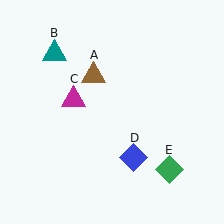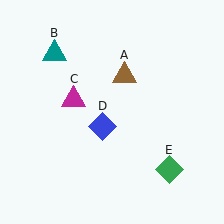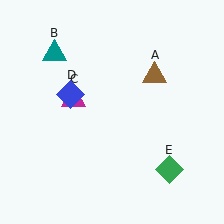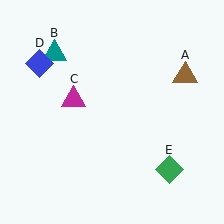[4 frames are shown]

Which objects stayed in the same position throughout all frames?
Teal triangle (object B) and magenta triangle (object C) and green diamond (object E) remained stationary.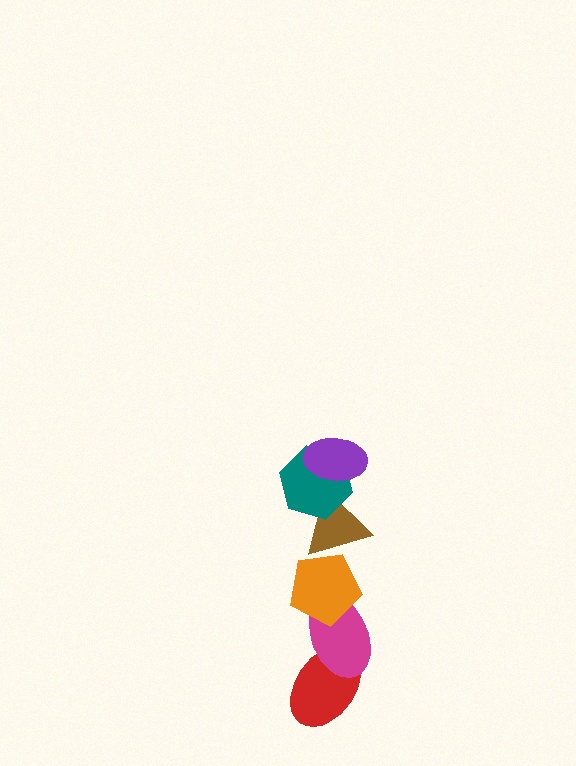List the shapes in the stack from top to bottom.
From top to bottom: the purple ellipse, the teal hexagon, the brown triangle, the orange pentagon, the magenta ellipse, the red ellipse.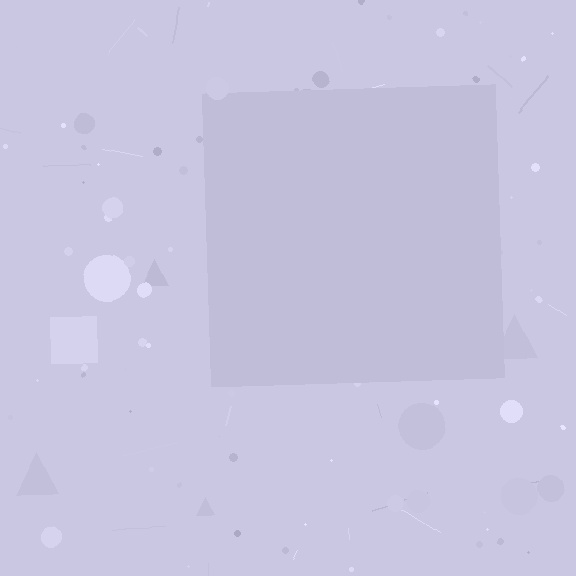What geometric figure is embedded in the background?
A square is embedded in the background.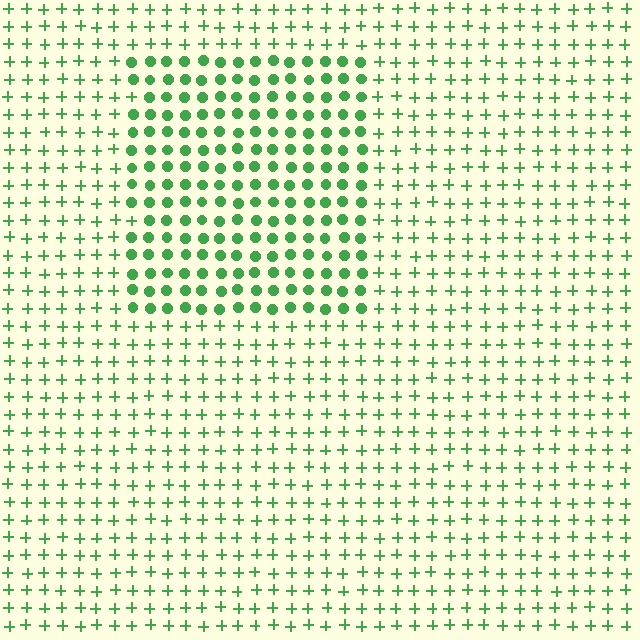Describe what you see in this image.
The image is filled with small green elements arranged in a uniform grid. A rectangle-shaped region contains circles, while the surrounding area contains plus signs. The boundary is defined purely by the change in element shape.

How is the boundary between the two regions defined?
The boundary is defined by a change in element shape: circles inside vs. plus signs outside. All elements share the same color and spacing.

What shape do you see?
I see a rectangle.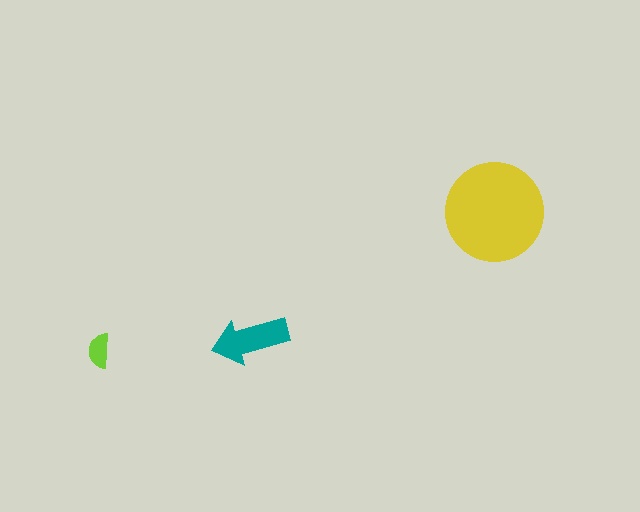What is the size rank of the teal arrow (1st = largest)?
2nd.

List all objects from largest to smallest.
The yellow circle, the teal arrow, the lime semicircle.